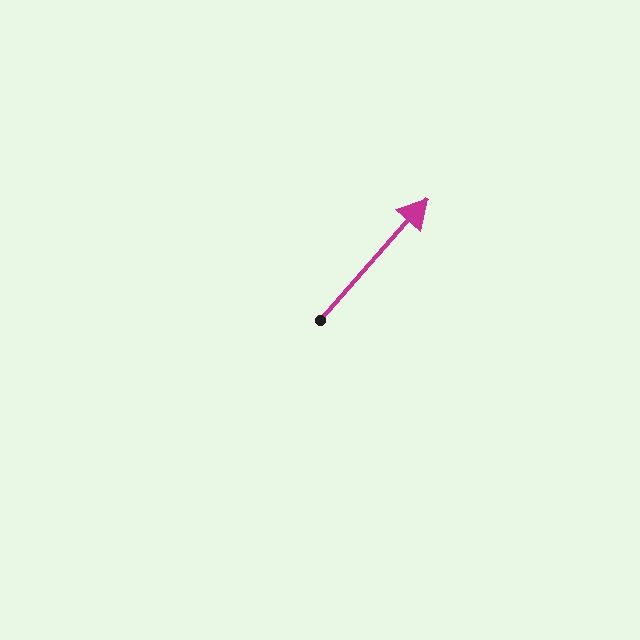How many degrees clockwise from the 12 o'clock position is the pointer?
Approximately 41 degrees.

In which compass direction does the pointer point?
Northeast.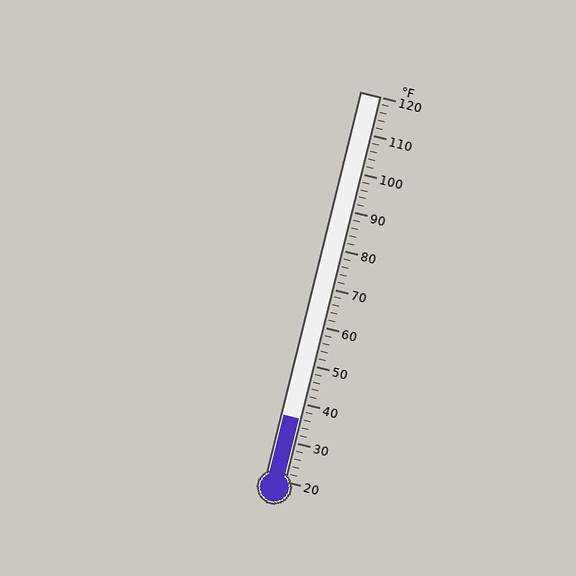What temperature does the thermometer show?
The thermometer shows approximately 36°F.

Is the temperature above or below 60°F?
The temperature is below 60°F.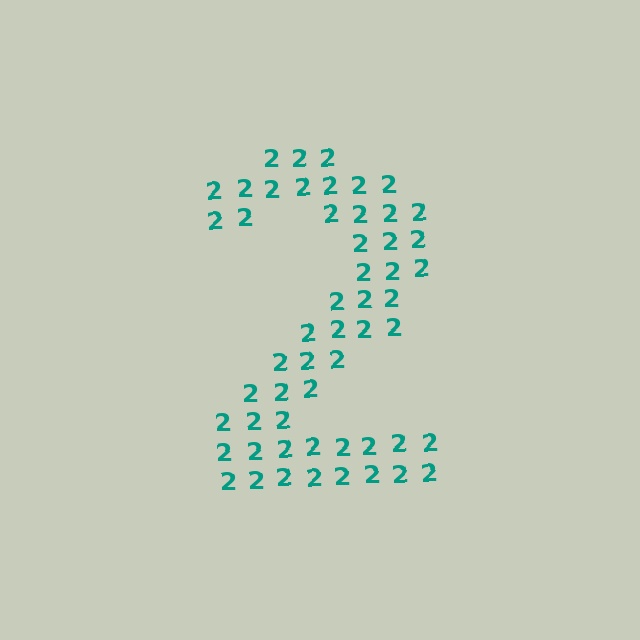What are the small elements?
The small elements are digit 2's.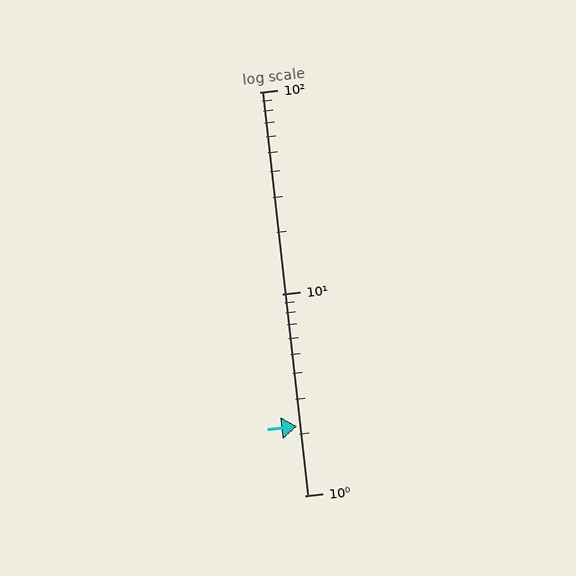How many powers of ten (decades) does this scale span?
The scale spans 2 decades, from 1 to 100.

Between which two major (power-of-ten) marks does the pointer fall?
The pointer is between 1 and 10.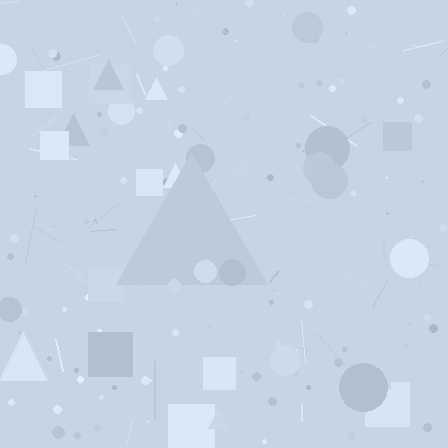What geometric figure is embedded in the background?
A triangle is embedded in the background.